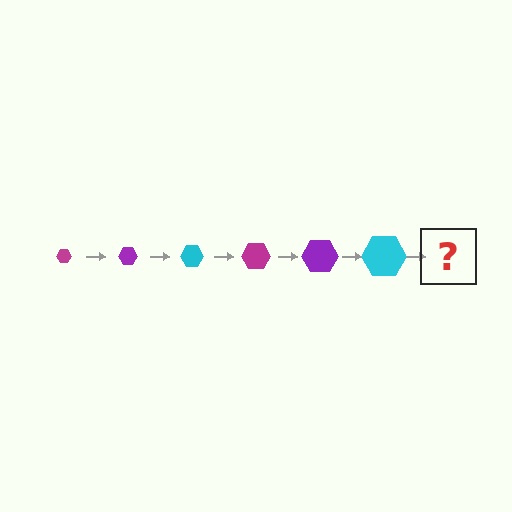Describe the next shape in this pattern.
It should be a magenta hexagon, larger than the previous one.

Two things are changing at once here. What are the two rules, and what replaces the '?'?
The two rules are that the hexagon grows larger each step and the color cycles through magenta, purple, and cyan. The '?' should be a magenta hexagon, larger than the previous one.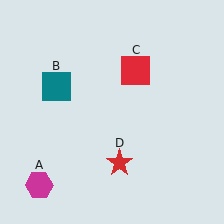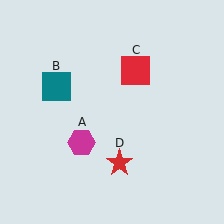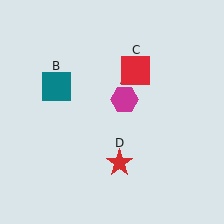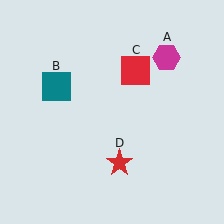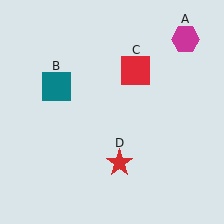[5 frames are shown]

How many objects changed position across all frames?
1 object changed position: magenta hexagon (object A).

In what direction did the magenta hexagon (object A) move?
The magenta hexagon (object A) moved up and to the right.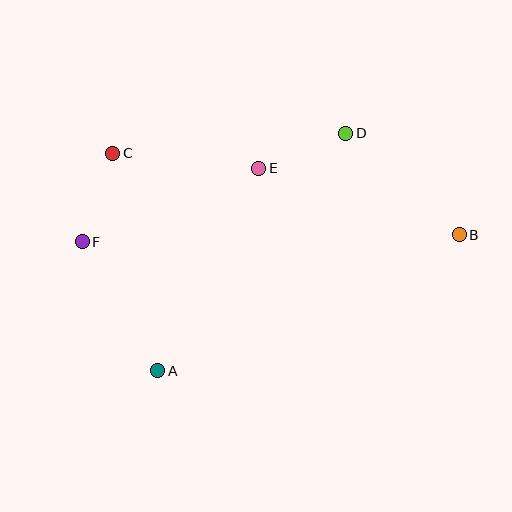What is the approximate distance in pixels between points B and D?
The distance between B and D is approximately 152 pixels.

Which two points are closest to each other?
Points C and F are closest to each other.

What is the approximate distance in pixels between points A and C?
The distance between A and C is approximately 222 pixels.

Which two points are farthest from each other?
Points B and F are farthest from each other.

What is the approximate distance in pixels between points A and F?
The distance between A and F is approximately 149 pixels.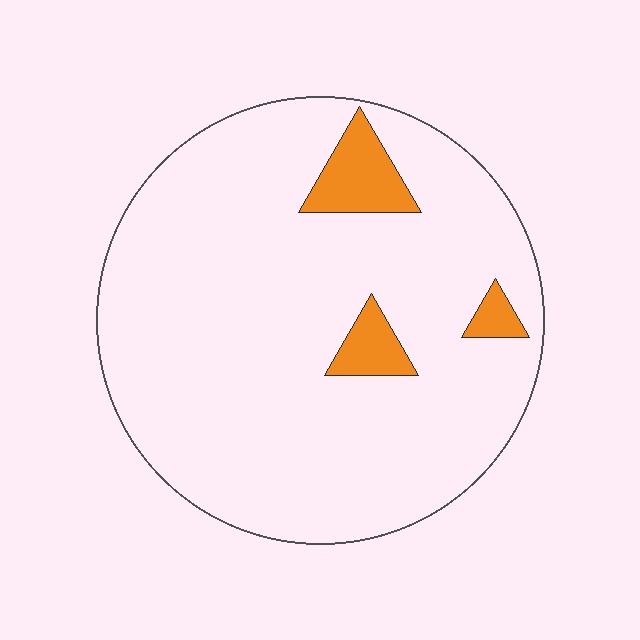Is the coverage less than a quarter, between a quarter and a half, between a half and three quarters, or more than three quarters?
Less than a quarter.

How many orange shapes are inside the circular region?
3.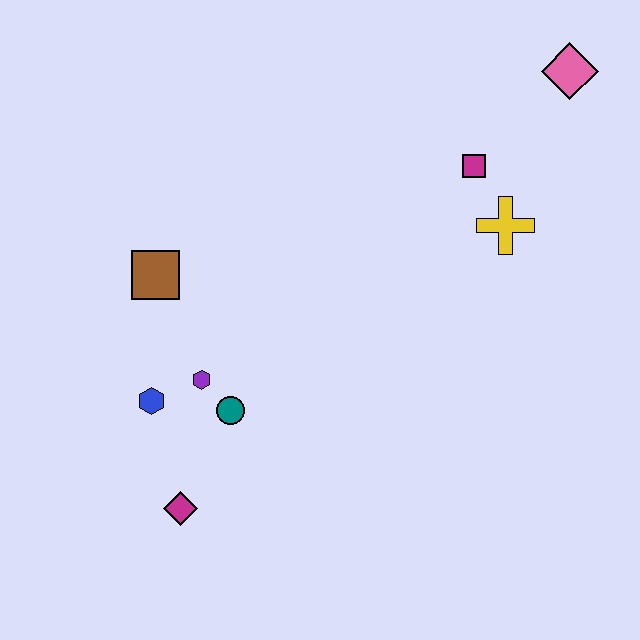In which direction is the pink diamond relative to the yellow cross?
The pink diamond is above the yellow cross.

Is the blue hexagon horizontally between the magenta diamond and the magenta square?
No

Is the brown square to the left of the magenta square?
Yes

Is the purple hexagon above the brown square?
No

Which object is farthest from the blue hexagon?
The pink diamond is farthest from the blue hexagon.